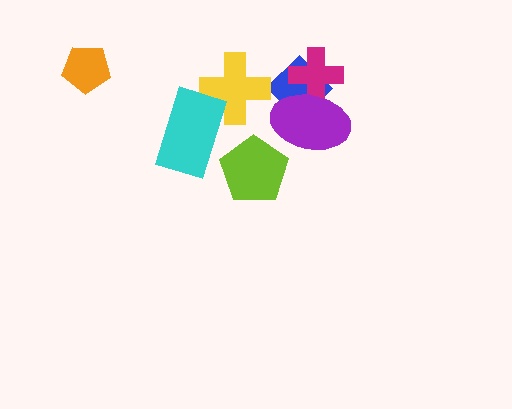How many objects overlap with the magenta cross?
2 objects overlap with the magenta cross.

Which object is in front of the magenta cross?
The purple ellipse is in front of the magenta cross.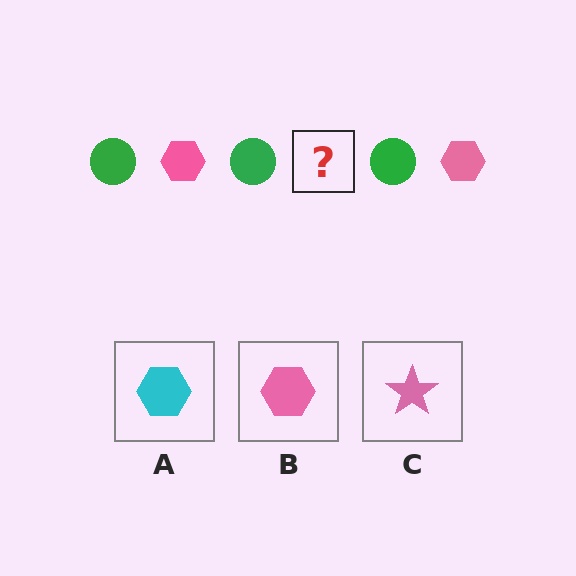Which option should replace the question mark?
Option B.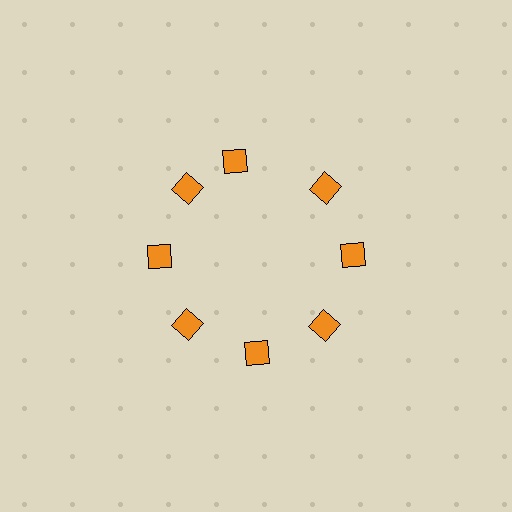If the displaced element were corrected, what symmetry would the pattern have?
It would have 8-fold rotational symmetry — the pattern would map onto itself every 45 degrees.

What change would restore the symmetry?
The symmetry would be restored by rotating it back into even spacing with its neighbors so that all 8 squares sit at equal angles and equal distance from the center.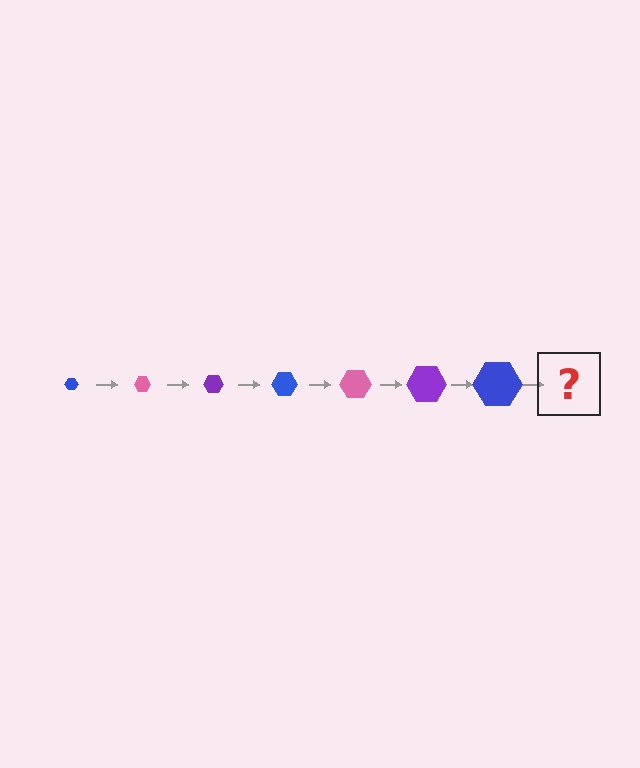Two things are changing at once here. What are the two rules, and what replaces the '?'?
The two rules are that the hexagon grows larger each step and the color cycles through blue, pink, and purple. The '?' should be a pink hexagon, larger than the previous one.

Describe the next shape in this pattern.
It should be a pink hexagon, larger than the previous one.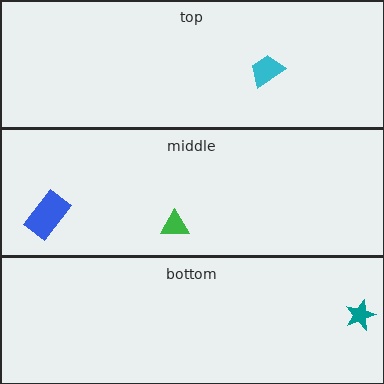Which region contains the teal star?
The bottom region.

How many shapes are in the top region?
1.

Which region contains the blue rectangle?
The middle region.